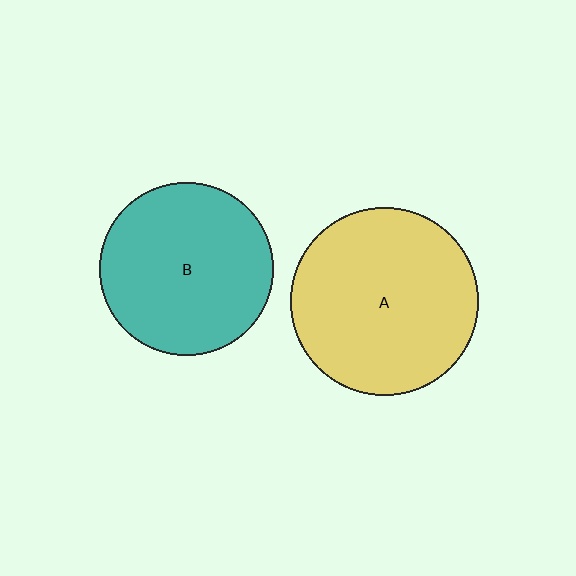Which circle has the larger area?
Circle A (yellow).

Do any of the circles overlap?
No, none of the circles overlap.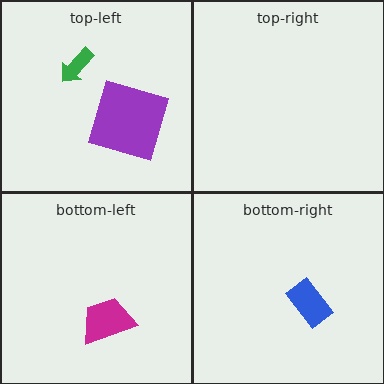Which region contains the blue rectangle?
The bottom-right region.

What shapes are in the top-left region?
The green arrow, the purple square.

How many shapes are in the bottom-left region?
1.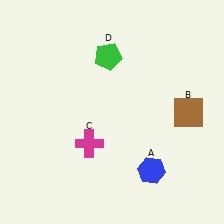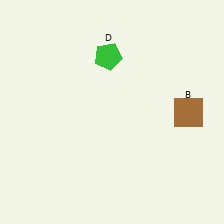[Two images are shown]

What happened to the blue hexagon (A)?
The blue hexagon (A) was removed in Image 2. It was in the bottom-right area of Image 1.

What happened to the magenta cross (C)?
The magenta cross (C) was removed in Image 2. It was in the bottom-left area of Image 1.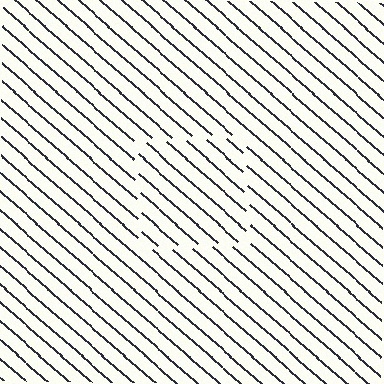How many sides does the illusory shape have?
4 sides — the line-ends trace a square.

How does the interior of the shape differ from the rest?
The interior of the shape contains the same grating, shifted by half a period — the contour is defined by the phase discontinuity where line-ends from the inner and outer gratings abut.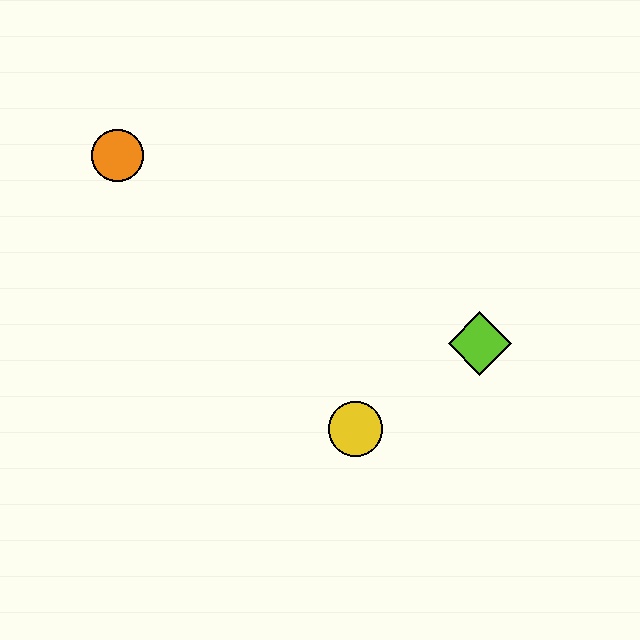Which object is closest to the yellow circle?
The lime diamond is closest to the yellow circle.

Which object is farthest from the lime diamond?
The orange circle is farthest from the lime diamond.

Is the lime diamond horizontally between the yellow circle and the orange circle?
No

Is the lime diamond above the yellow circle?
Yes